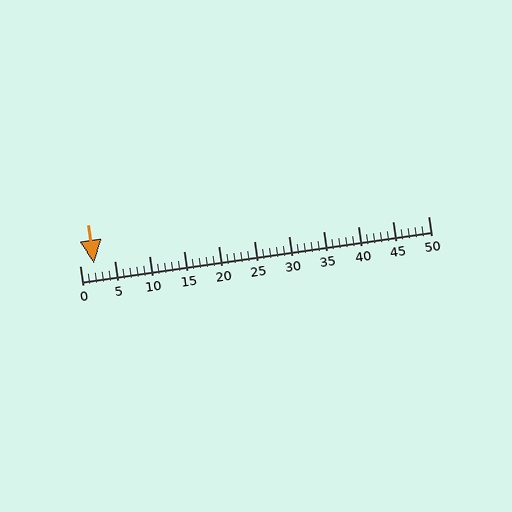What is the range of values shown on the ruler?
The ruler shows values from 0 to 50.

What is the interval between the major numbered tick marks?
The major tick marks are spaced 5 units apart.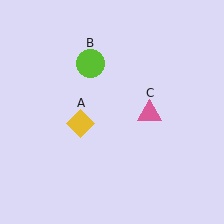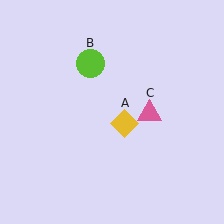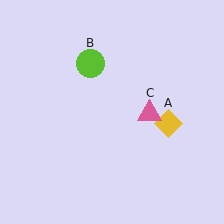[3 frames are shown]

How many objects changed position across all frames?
1 object changed position: yellow diamond (object A).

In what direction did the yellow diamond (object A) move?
The yellow diamond (object A) moved right.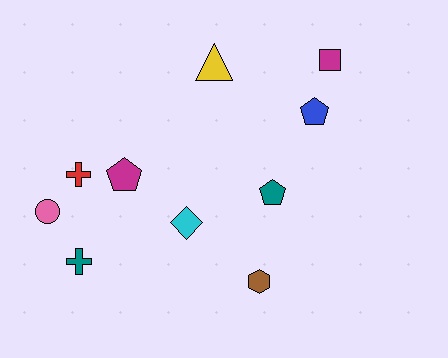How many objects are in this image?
There are 10 objects.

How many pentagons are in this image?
There are 3 pentagons.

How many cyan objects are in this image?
There is 1 cyan object.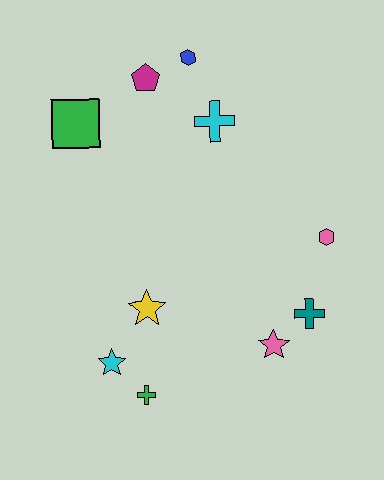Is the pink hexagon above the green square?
No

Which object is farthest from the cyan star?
The blue hexagon is farthest from the cyan star.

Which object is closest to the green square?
The magenta pentagon is closest to the green square.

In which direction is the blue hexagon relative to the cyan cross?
The blue hexagon is above the cyan cross.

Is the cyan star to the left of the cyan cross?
Yes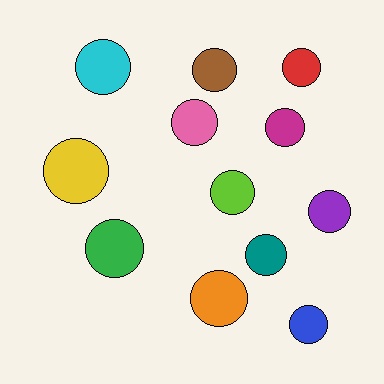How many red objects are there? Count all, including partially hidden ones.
There is 1 red object.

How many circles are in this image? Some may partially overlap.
There are 12 circles.